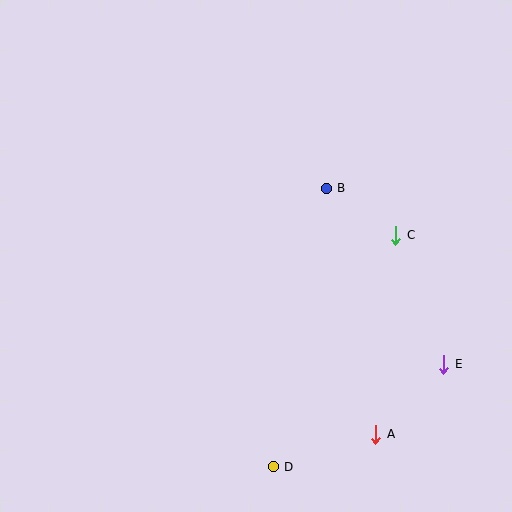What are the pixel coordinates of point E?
Point E is at (444, 364).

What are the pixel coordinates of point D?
Point D is at (273, 467).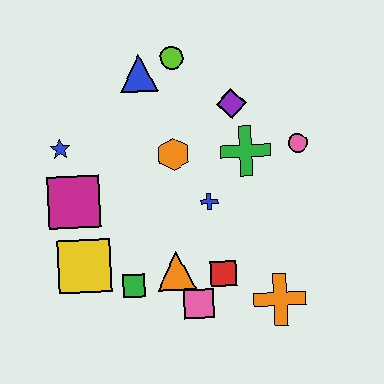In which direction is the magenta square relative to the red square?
The magenta square is to the left of the red square.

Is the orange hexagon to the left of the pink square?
Yes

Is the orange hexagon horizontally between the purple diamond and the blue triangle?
Yes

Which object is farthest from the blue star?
The orange cross is farthest from the blue star.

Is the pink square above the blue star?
No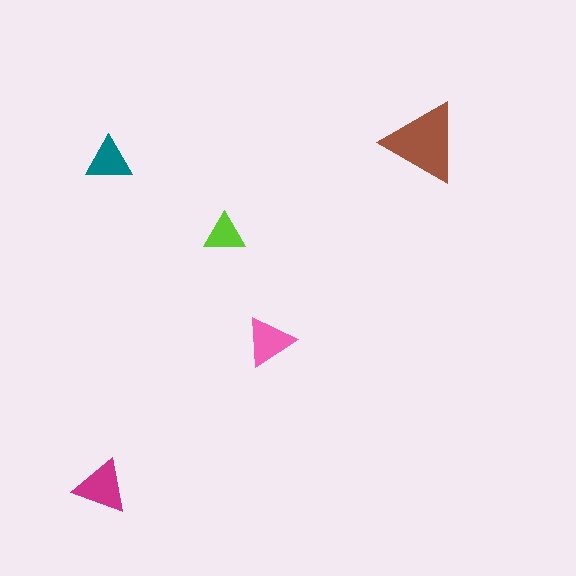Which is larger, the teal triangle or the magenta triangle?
The magenta one.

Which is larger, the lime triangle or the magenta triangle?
The magenta one.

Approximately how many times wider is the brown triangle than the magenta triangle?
About 1.5 times wider.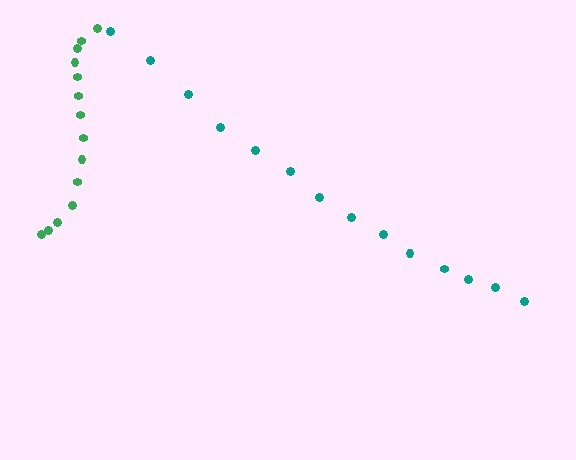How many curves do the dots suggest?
There are 2 distinct paths.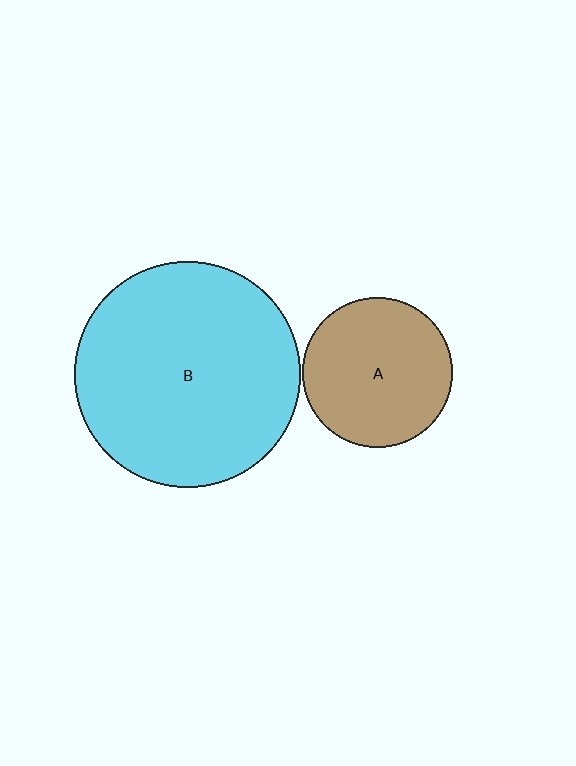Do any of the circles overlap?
No, none of the circles overlap.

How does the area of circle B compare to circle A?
Approximately 2.3 times.